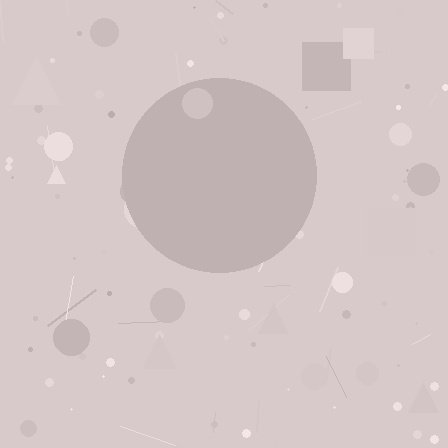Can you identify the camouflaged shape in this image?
The camouflaged shape is a circle.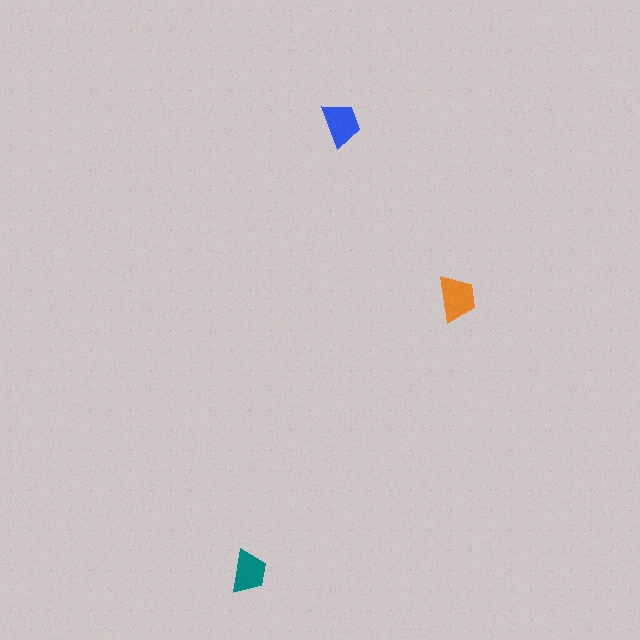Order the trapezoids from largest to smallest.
the orange one, the blue one, the teal one.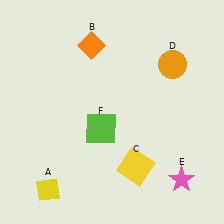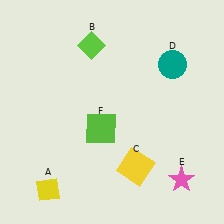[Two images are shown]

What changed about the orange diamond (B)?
In Image 1, B is orange. In Image 2, it changed to lime.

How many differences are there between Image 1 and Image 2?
There are 2 differences between the two images.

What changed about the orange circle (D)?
In Image 1, D is orange. In Image 2, it changed to teal.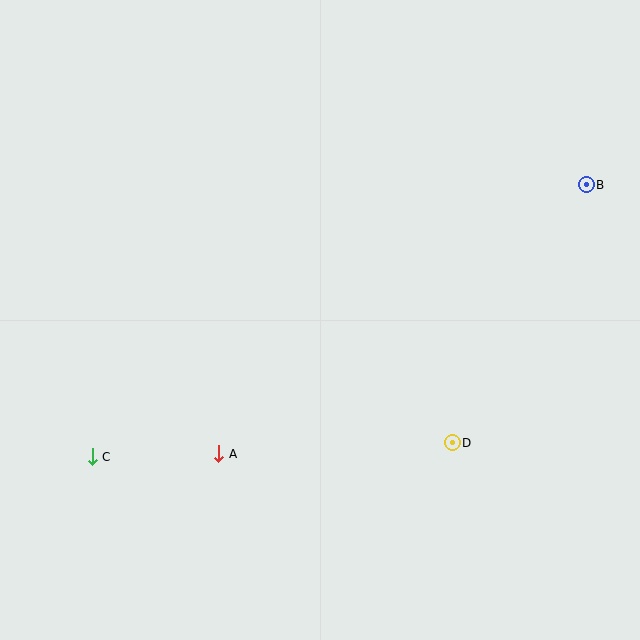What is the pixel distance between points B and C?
The distance between B and C is 564 pixels.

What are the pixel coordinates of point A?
Point A is at (219, 454).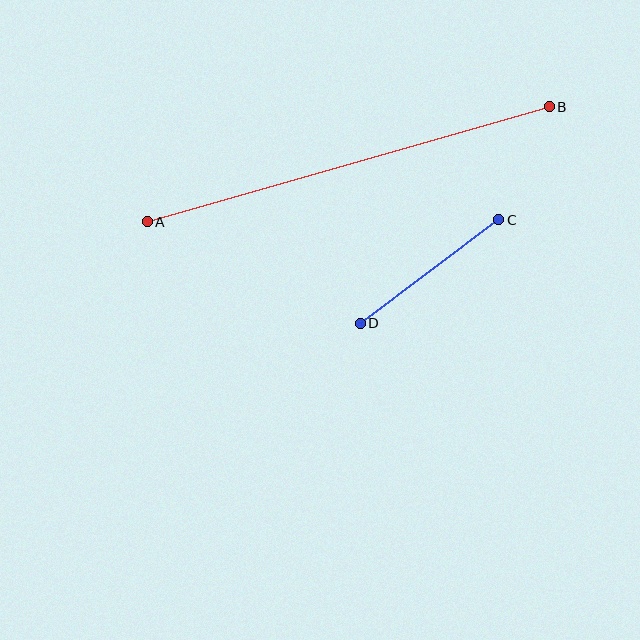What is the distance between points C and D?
The distance is approximately 173 pixels.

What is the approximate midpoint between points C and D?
The midpoint is at approximately (429, 272) pixels.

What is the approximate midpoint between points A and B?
The midpoint is at approximately (348, 164) pixels.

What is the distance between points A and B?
The distance is approximately 418 pixels.